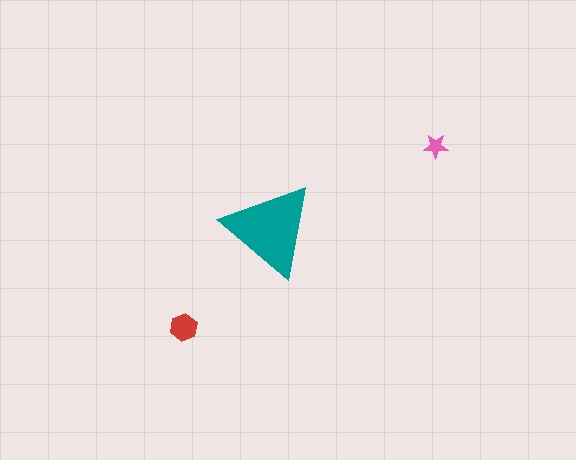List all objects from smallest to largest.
The pink star, the red hexagon, the teal triangle.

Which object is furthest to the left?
The red hexagon is leftmost.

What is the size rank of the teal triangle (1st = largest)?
1st.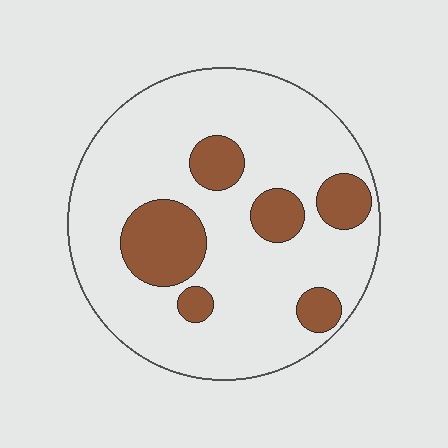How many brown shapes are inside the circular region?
6.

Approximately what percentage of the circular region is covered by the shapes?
Approximately 20%.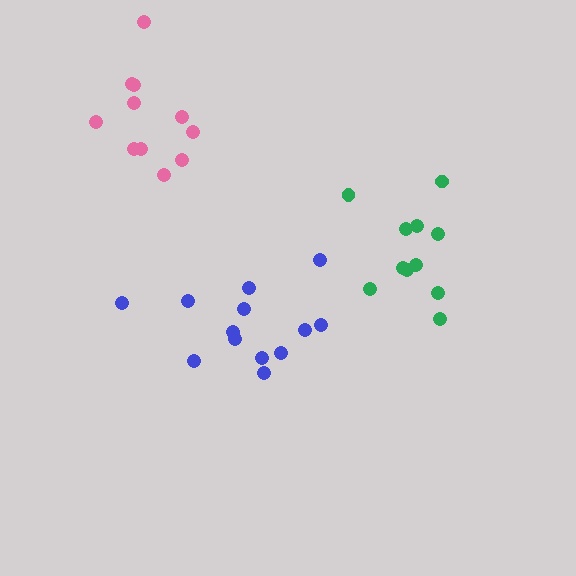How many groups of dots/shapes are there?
There are 3 groups.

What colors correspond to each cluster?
The clusters are colored: blue, green, pink.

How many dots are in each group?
Group 1: 13 dots, Group 2: 11 dots, Group 3: 11 dots (35 total).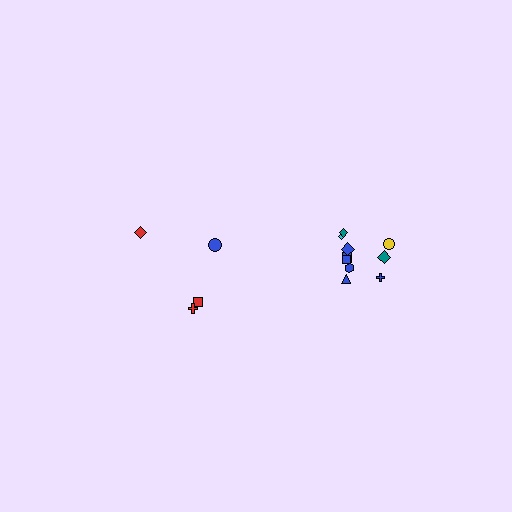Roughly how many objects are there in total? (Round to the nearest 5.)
Roughly 15 objects in total.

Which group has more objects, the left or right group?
The right group.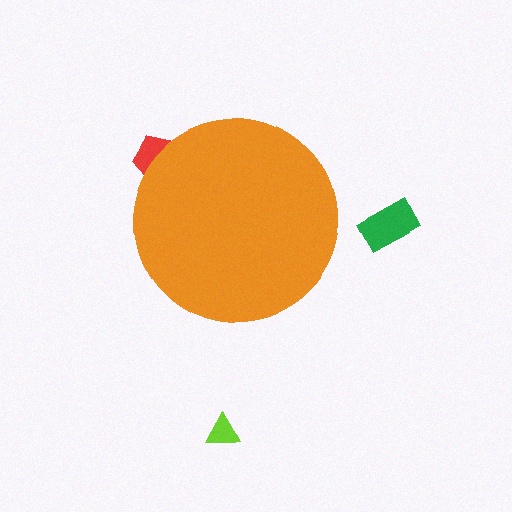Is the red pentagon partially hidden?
Yes, the red pentagon is partially hidden behind the orange circle.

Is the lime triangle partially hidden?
No, the lime triangle is fully visible.